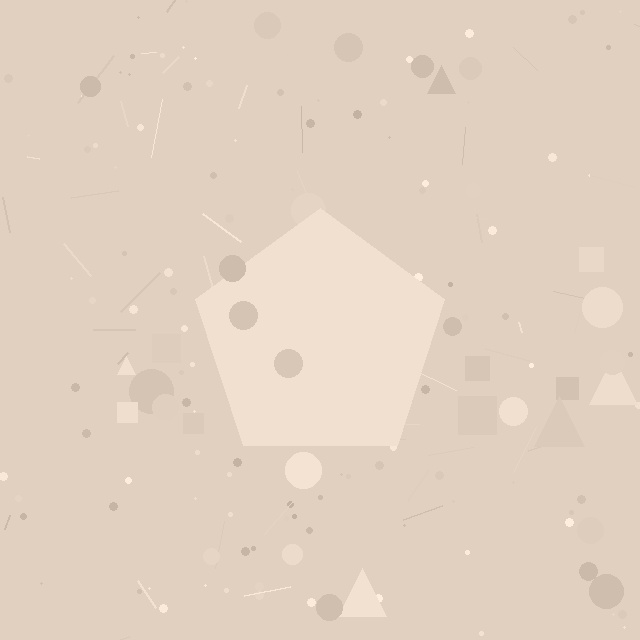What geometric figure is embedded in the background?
A pentagon is embedded in the background.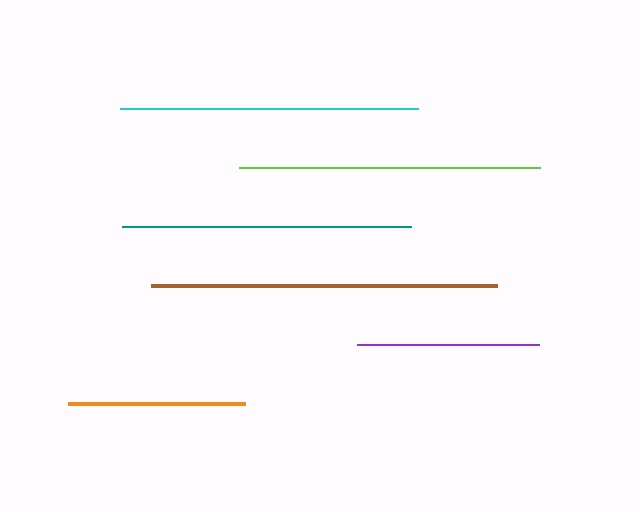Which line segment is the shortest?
The orange line is the shortest at approximately 177 pixels.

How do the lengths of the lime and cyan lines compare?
The lime and cyan lines are approximately the same length.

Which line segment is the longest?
The brown line is the longest at approximately 347 pixels.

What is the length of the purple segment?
The purple segment is approximately 181 pixels long.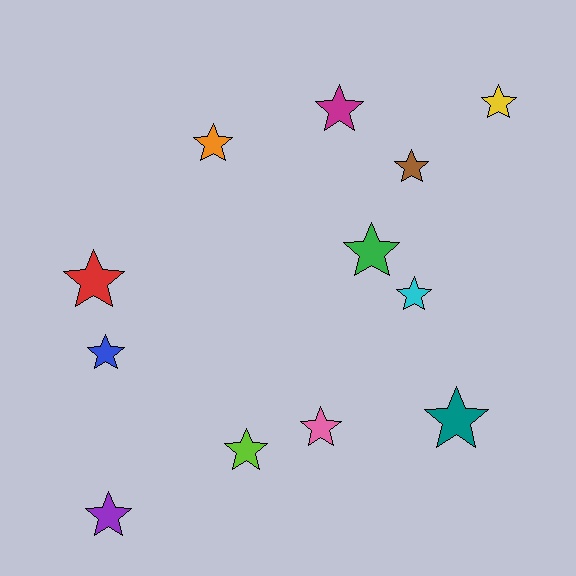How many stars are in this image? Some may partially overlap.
There are 12 stars.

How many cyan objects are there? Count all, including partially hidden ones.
There is 1 cyan object.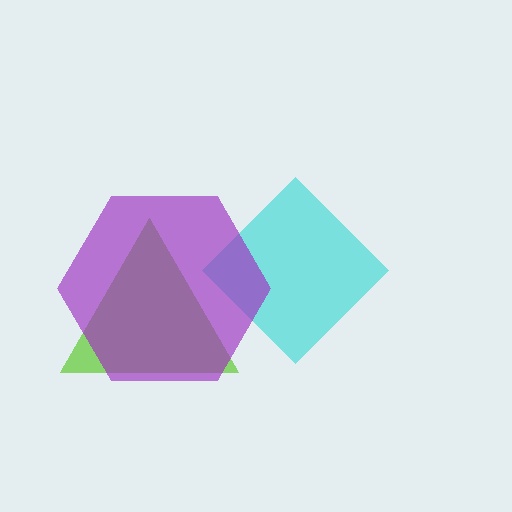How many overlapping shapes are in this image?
There are 3 overlapping shapes in the image.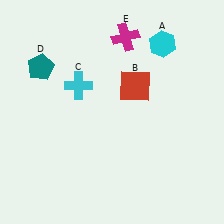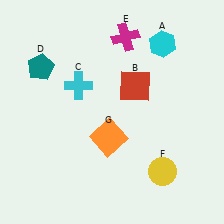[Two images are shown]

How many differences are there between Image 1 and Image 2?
There are 2 differences between the two images.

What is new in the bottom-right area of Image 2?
A yellow circle (F) was added in the bottom-right area of Image 2.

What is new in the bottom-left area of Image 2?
An orange square (G) was added in the bottom-left area of Image 2.